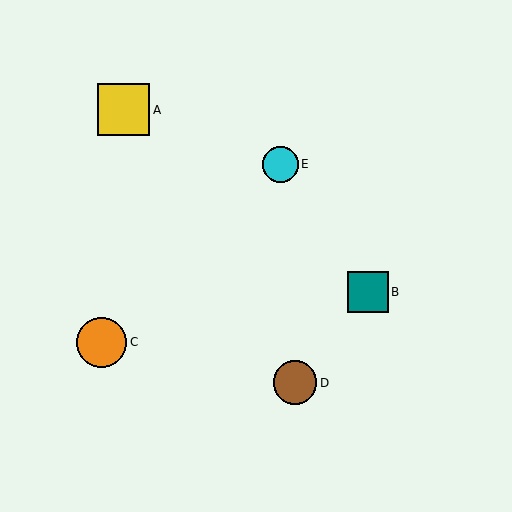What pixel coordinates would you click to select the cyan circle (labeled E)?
Click at (280, 164) to select the cyan circle E.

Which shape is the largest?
The yellow square (labeled A) is the largest.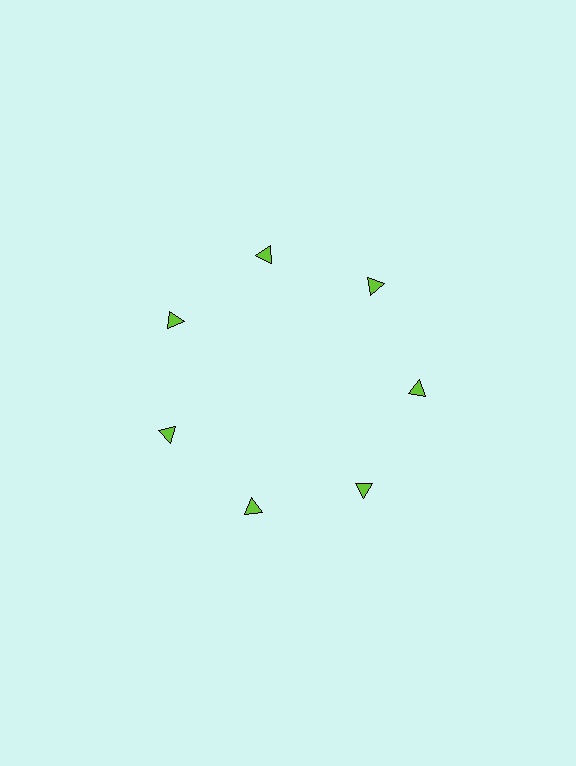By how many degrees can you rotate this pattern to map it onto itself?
The pattern maps onto itself every 51 degrees of rotation.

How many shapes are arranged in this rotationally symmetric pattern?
There are 7 shapes, arranged in 7 groups of 1.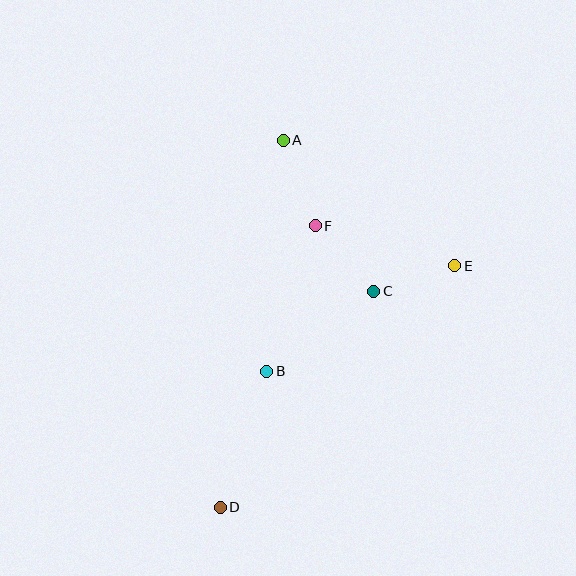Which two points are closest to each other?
Points C and E are closest to each other.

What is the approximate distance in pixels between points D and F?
The distance between D and F is approximately 297 pixels.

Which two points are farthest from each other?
Points A and D are farthest from each other.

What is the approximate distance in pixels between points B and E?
The distance between B and E is approximately 216 pixels.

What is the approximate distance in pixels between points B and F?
The distance between B and F is approximately 154 pixels.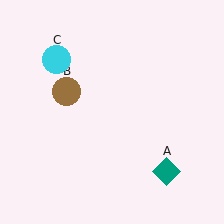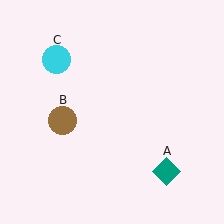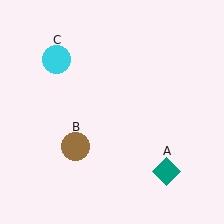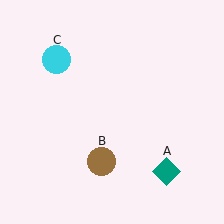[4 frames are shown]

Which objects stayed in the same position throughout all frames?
Teal diamond (object A) and cyan circle (object C) remained stationary.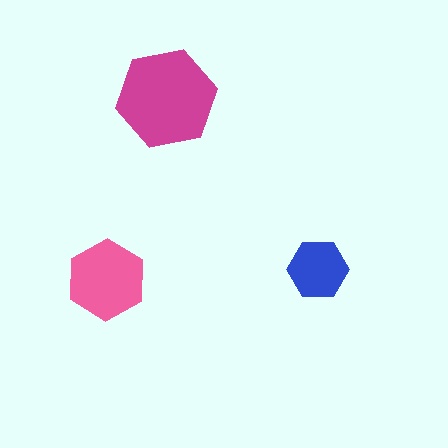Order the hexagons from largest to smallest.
the magenta one, the pink one, the blue one.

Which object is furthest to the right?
The blue hexagon is rightmost.